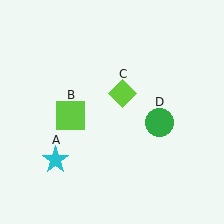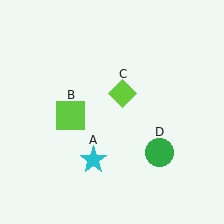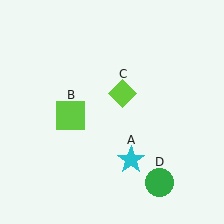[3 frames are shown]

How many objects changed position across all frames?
2 objects changed position: cyan star (object A), green circle (object D).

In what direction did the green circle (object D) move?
The green circle (object D) moved down.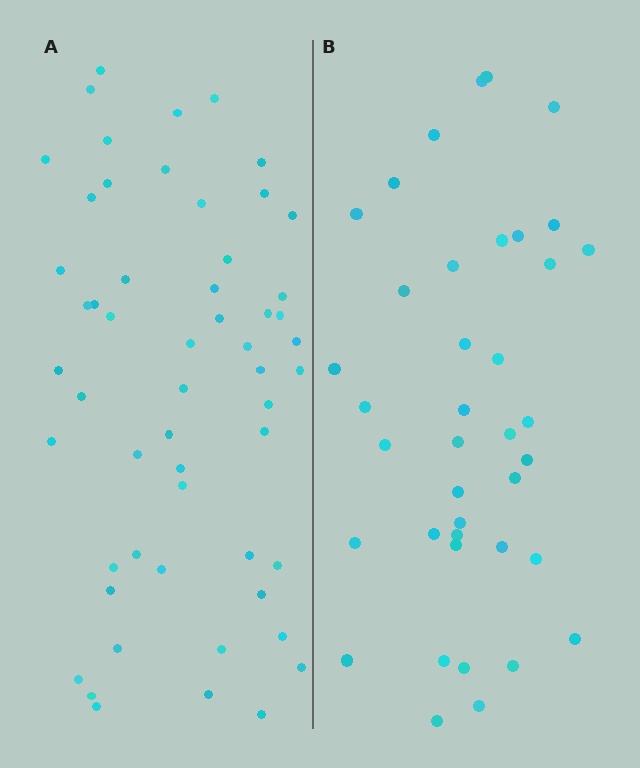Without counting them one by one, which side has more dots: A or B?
Region A (the left region) has more dots.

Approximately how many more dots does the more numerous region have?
Region A has approximately 15 more dots than region B.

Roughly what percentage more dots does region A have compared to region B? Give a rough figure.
About 40% more.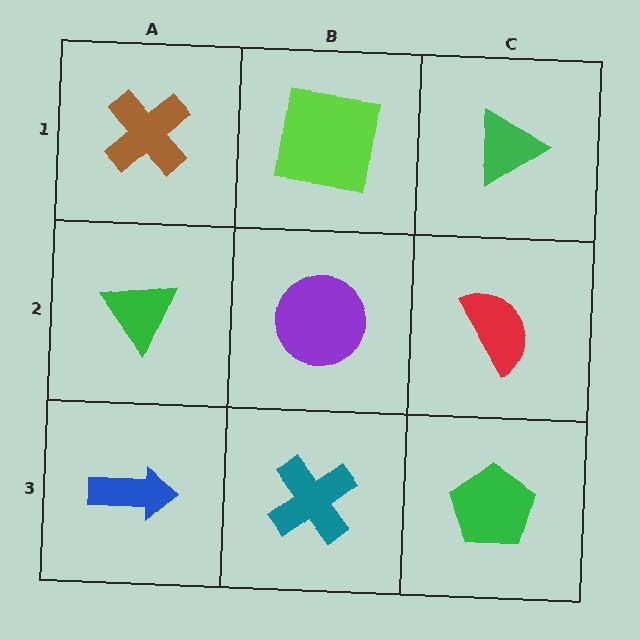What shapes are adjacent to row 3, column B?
A purple circle (row 2, column B), a blue arrow (row 3, column A), a green pentagon (row 3, column C).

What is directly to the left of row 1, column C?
A lime square.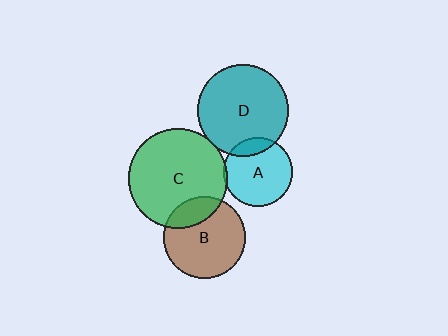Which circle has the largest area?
Circle C (green).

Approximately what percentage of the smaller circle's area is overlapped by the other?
Approximately 5%.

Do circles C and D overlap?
Yes.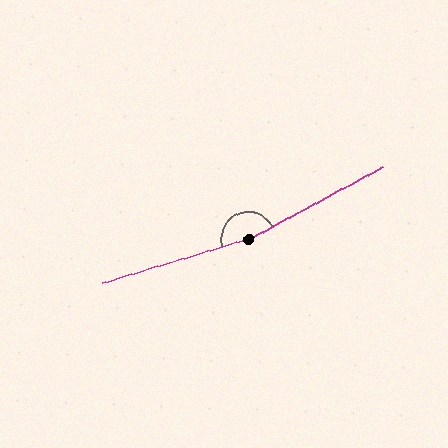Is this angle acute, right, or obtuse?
It is obtuse.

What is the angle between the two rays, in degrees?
Approximately 169 degrees.